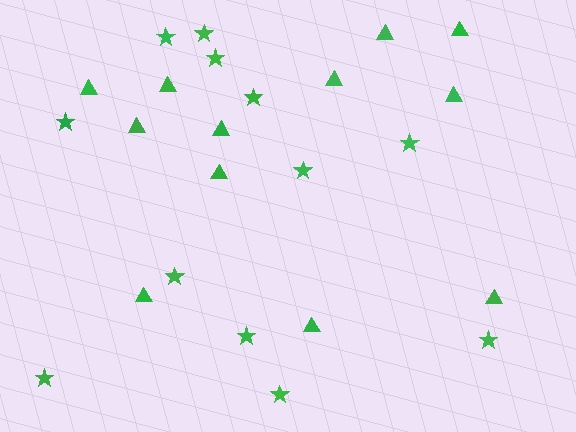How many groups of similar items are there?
There are 2 groups: one group of triangles (12) and one group of stars (12).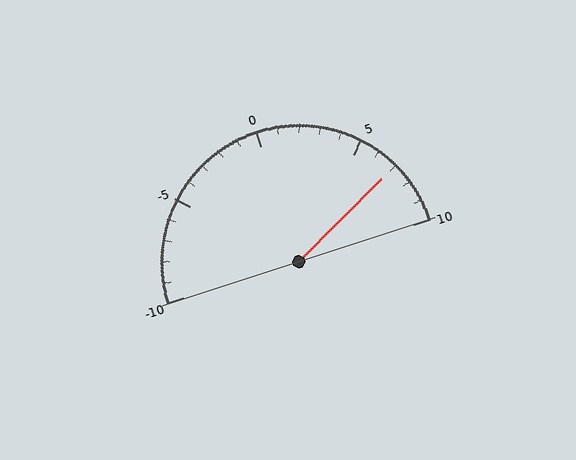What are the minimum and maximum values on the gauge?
The gauge ranges from -10 to 10.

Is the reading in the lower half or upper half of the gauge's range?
The reading is in the upper half of the range (-10 to 10).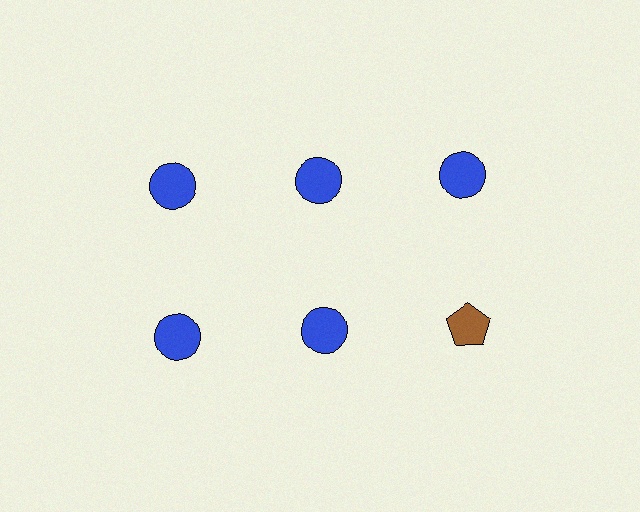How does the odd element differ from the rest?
It differs in both color (brown instead of blue) and shape (pentagon instead of circle).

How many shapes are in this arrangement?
There are 6 shapes arranged in a grid pattern.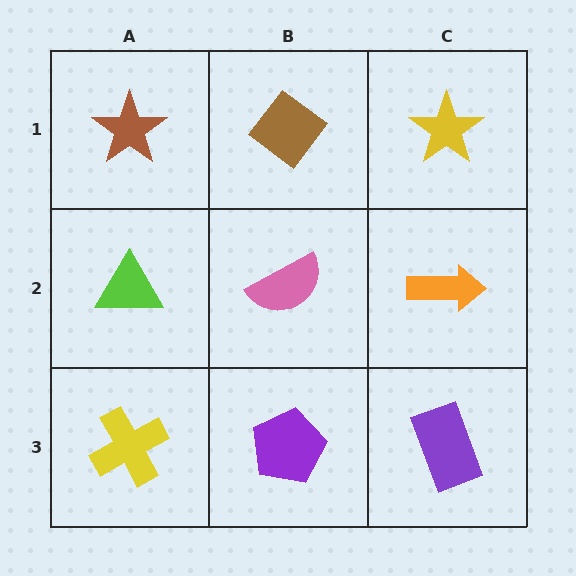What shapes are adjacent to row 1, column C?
An orange arrow (row 2, column C), a brown diamond (row 1, column B).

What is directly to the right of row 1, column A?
A brown diamond.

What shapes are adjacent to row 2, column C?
A yellow star (row 1, column C), a purple rectangle (row 3, column C), a pink semicircle (row 2, column B).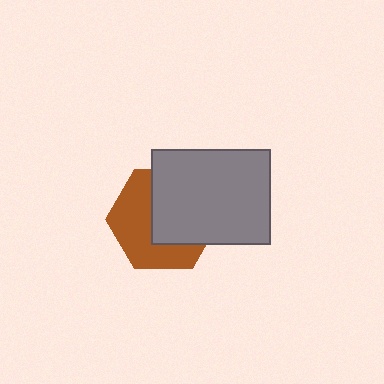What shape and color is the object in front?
The object in front is a gray rectangle.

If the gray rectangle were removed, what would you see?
You would see the complete brown hexagon.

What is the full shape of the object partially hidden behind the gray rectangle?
The partially hidden object is a brown hexagon.